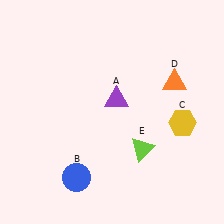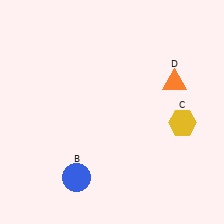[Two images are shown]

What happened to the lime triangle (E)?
The lime triangle (E) was removed in Image 2. It was in the bottom-right area of Image 1.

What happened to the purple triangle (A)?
The purple triangle (A) was removed in Image 2. It was in the top-right area of Image 1.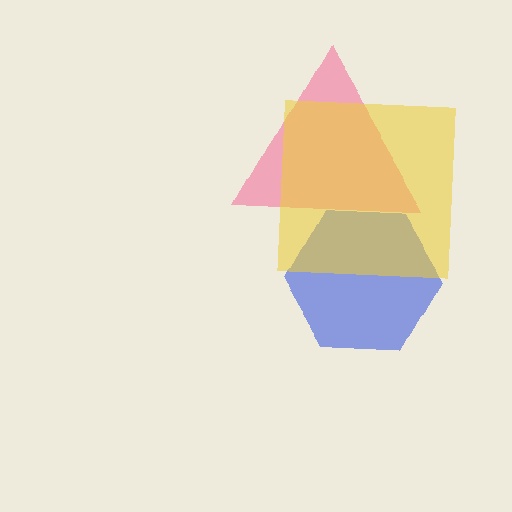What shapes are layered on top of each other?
The layered shapes are: a pink triangle, a blue hexagon, a yellow square.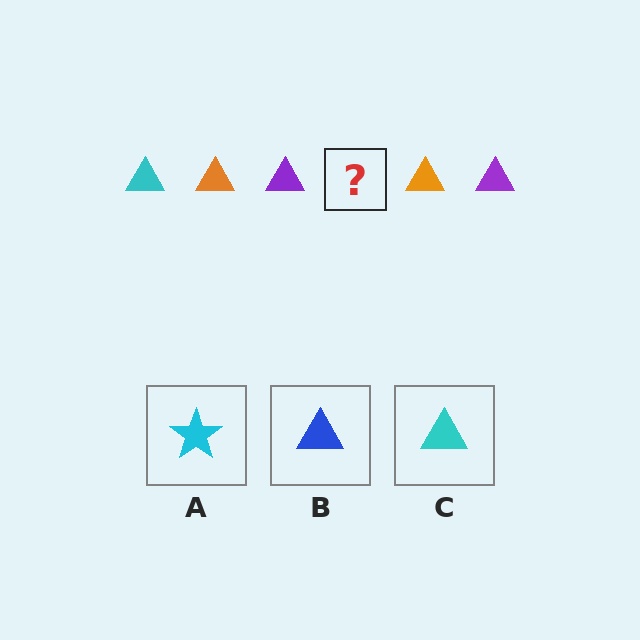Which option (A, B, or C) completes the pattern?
C.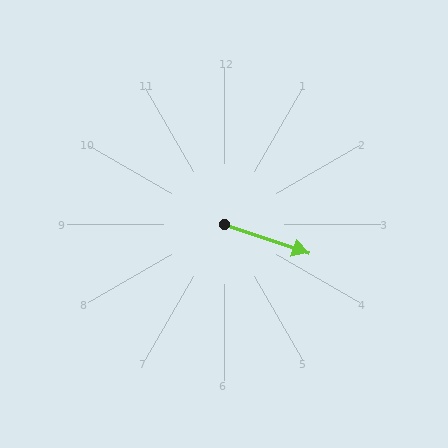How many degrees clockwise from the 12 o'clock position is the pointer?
Approximately 109 degrees.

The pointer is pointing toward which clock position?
Roughly 4 o'clock.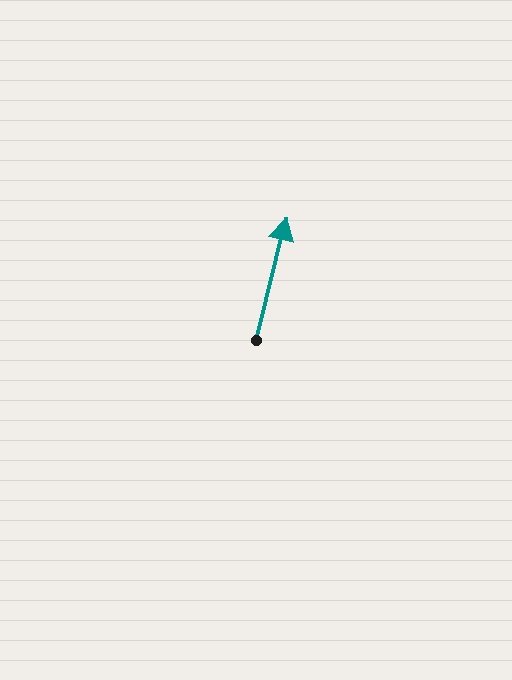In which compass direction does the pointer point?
North.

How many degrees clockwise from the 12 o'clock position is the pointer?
Approximately 14 degrees.